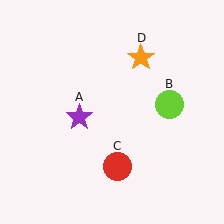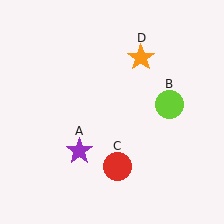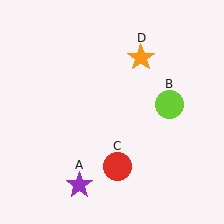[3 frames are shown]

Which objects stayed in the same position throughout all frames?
Lime circle (object B) and red circle (object C) and orange star (object D) remained stationary.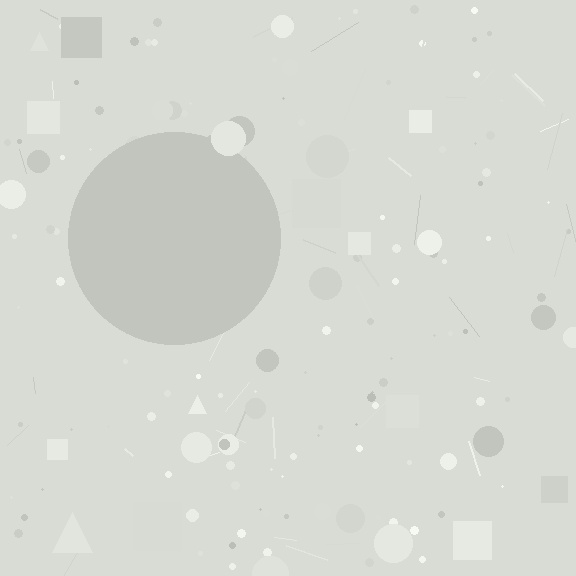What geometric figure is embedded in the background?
A circle is embedded in the background.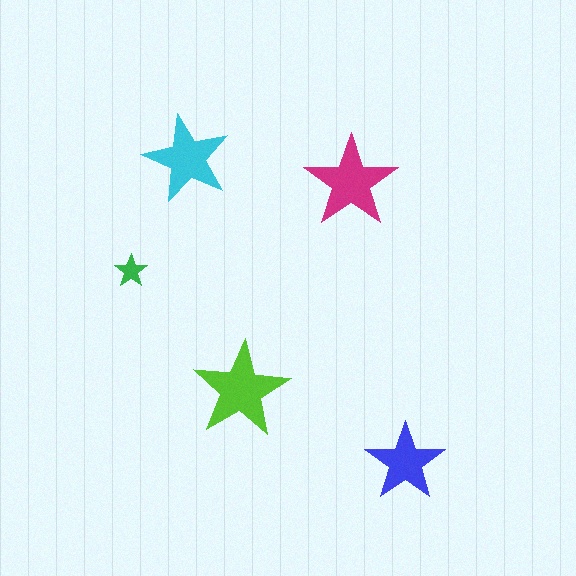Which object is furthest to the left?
The green star is leftmost.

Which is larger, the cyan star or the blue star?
The cyan one.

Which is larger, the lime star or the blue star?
The lime one.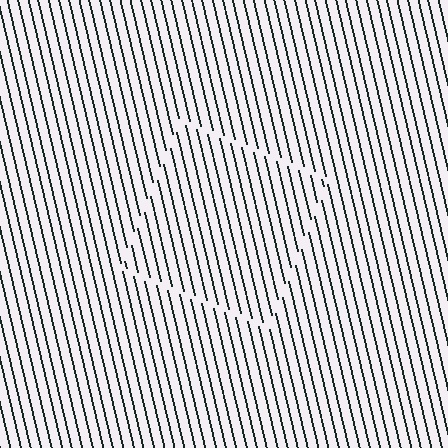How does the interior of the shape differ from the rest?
The interior of the shape contains the same grating, shifted by half a period — the contour is defined by the phase discontinuity where line-ends from the inner and outer gratings abut.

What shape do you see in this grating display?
An illusory square. The interior of the shape contains the same grating, shifted by half a period — the contour is defined by the phase discontinuity where line-ends from the inner and outer gratings abut.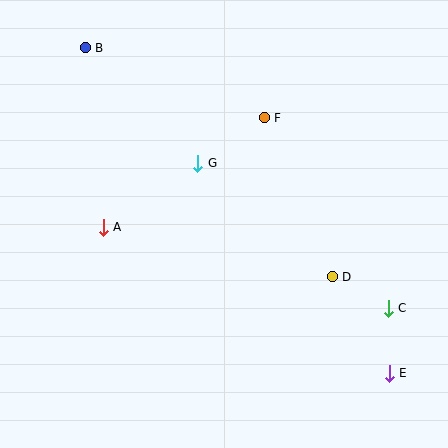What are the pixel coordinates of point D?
Point D is at (332, 277).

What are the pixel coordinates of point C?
Point C is at (388, 308).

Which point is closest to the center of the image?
Point G at (198, 163) is closest to the center.